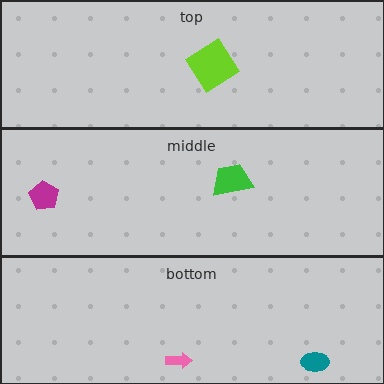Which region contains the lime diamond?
The top region.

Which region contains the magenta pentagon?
The middle region.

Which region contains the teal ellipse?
The bottom region.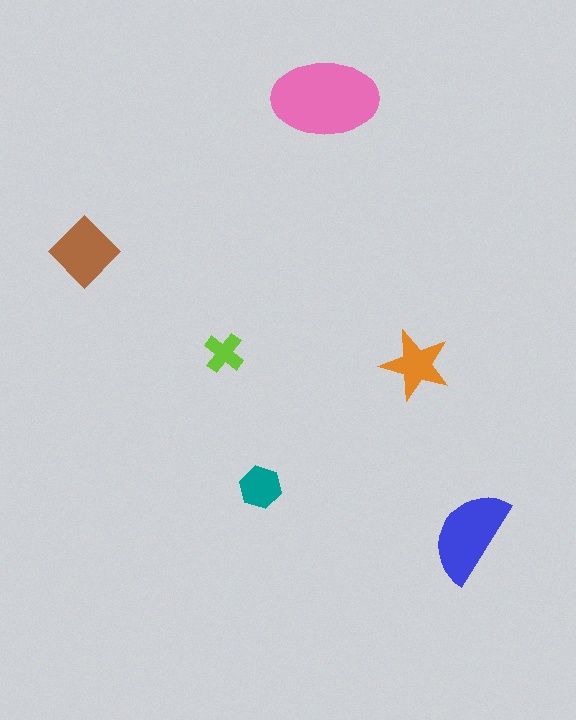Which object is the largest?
The pink ellipse.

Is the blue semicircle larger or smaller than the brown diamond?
Larger.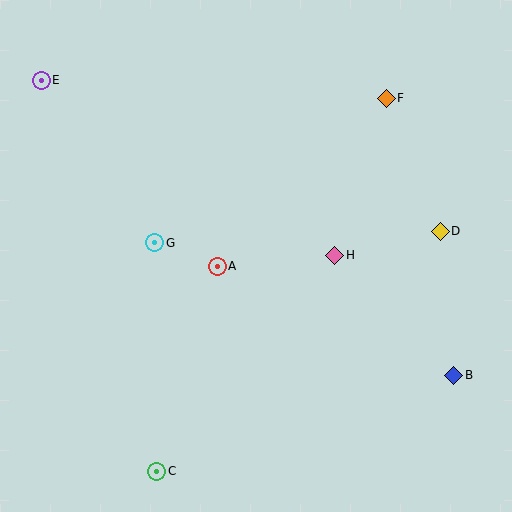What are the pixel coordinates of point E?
Point E is at (41, 80).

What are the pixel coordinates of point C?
Point C is at (157, 471).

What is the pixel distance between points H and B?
The distance between H and B is 169 pixels.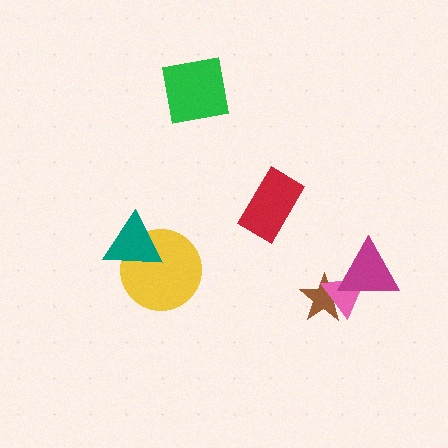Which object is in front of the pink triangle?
The magenta triangle is in front of the pink triangle.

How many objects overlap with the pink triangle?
2 objects overlap with the pink triangle.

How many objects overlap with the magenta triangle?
2 objects overlap with the magenta triangle.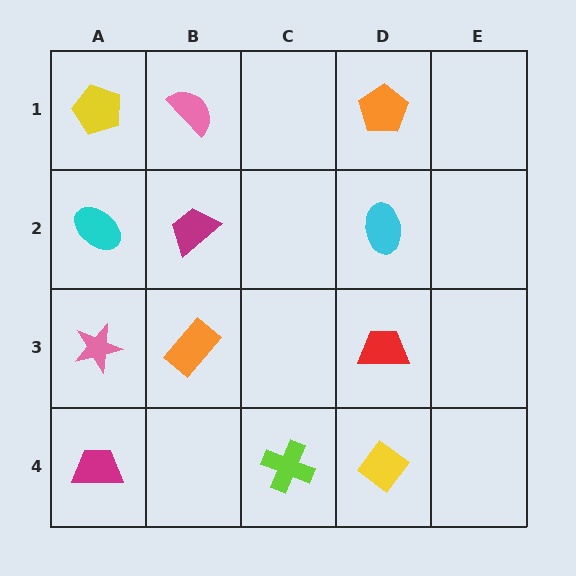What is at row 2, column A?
A cyan ellipse.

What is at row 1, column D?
An orange pentagon.